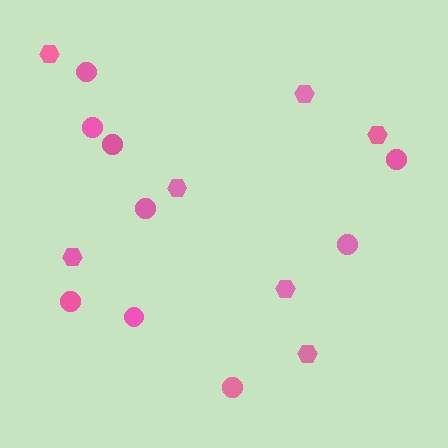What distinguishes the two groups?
There are 2 groups: one group of hexagons (7) and one group of circles (9).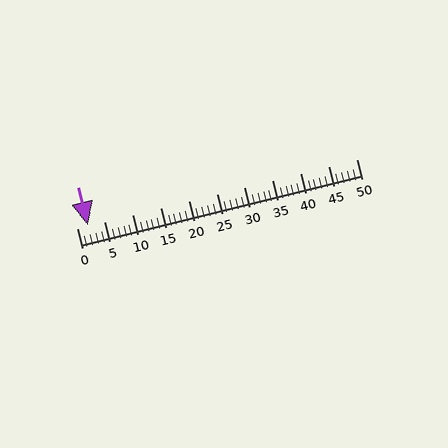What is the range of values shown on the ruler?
The ruler shows values from 0 to 50.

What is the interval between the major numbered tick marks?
The major tick marks are spaced 5 units apart.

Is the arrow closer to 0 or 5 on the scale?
The arrow is closer to 0.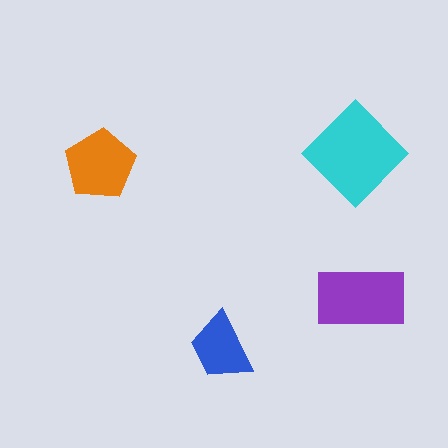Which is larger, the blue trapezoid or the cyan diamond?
The cyan diamond.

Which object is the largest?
The cyan diamond.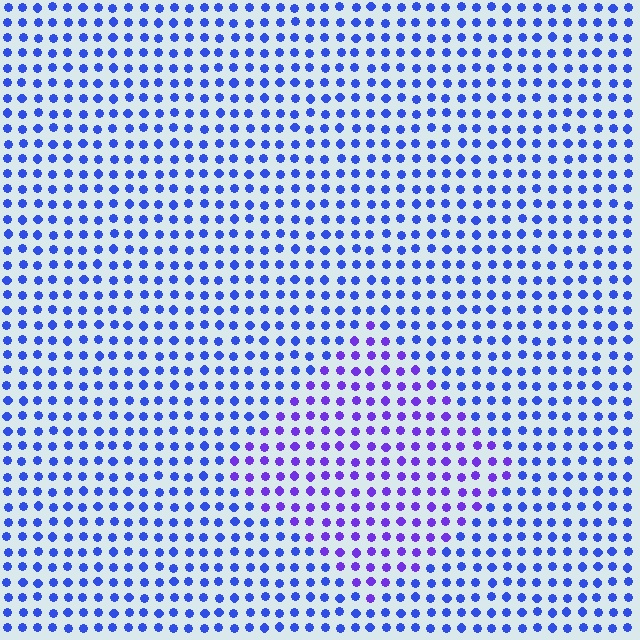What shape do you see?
I see a diamond.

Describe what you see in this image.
The image is filled with small blue elements in a uniform arrangement. A diamond-shaped region is visible where the elements are tinted to a slightly different hue, forming a subtle color boundary.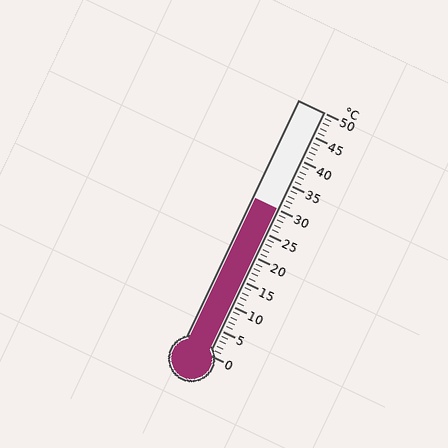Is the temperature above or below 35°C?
The temperature is below 35°C.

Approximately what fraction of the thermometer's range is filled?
The thermometer is filled to approximately 60% of its range.